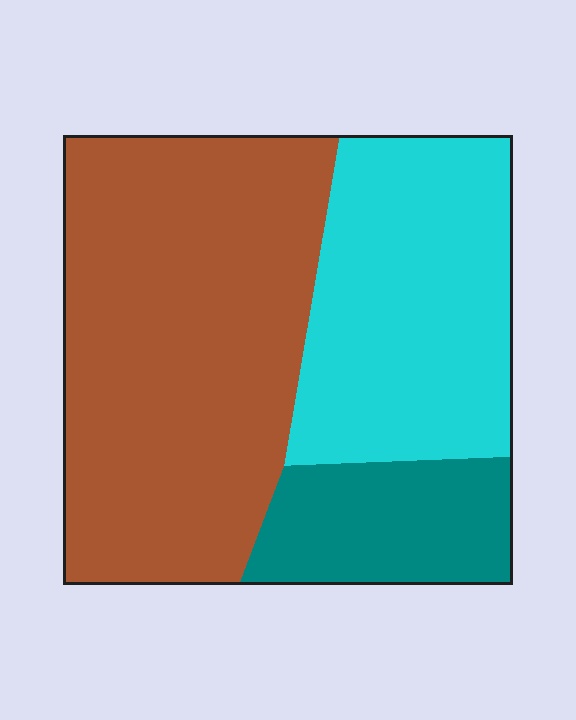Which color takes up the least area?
Teal, at roughly 15%.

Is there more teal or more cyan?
Cyan.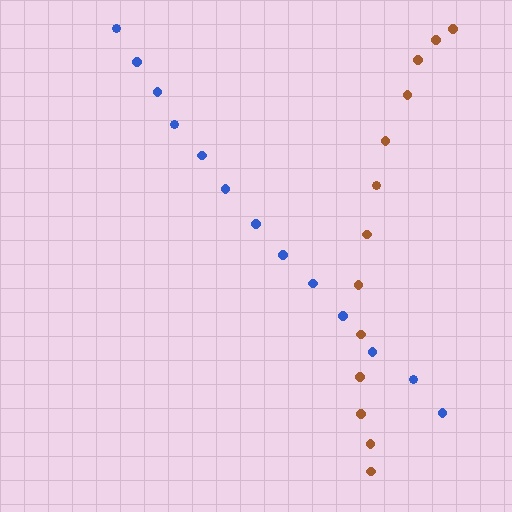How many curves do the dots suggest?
There are 2 distinct paths.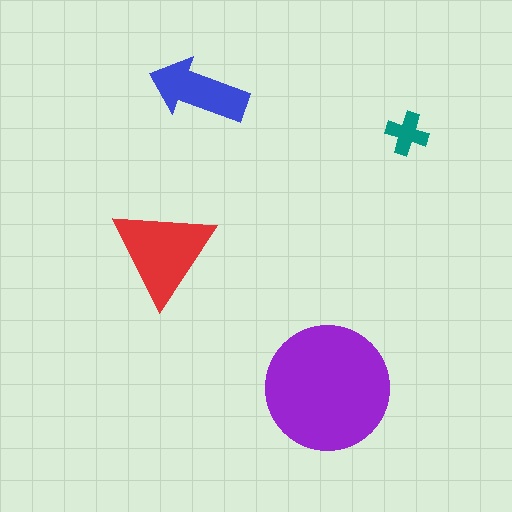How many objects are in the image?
There are 4 objects in the image.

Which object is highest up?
The blue arrow is topmost.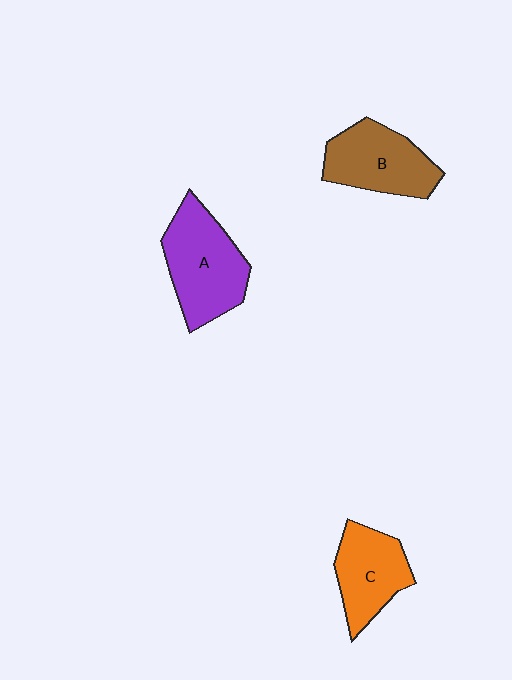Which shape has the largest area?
Shape A (purple).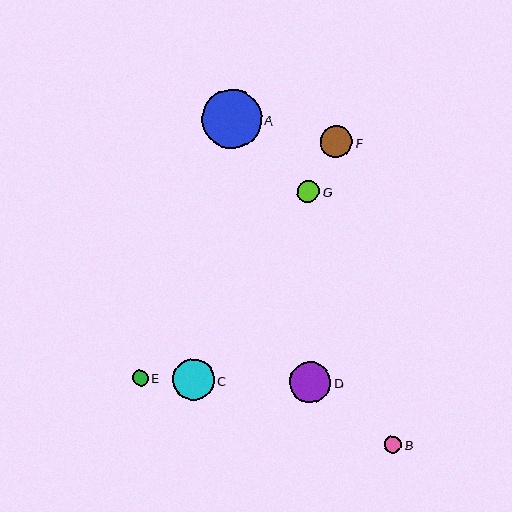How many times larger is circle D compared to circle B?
Circle D is approximately 2.4 times the size of circle B.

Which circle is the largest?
Circle A is the largest with a size of approximately 60 pixels.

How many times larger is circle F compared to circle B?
Circle F is approximately 1.9 times the size of circle B.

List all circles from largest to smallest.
From largest to smallest: A, C, D, F, G, B, E.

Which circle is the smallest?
Circle E is the smallest with a size of approximately 16 pixels.